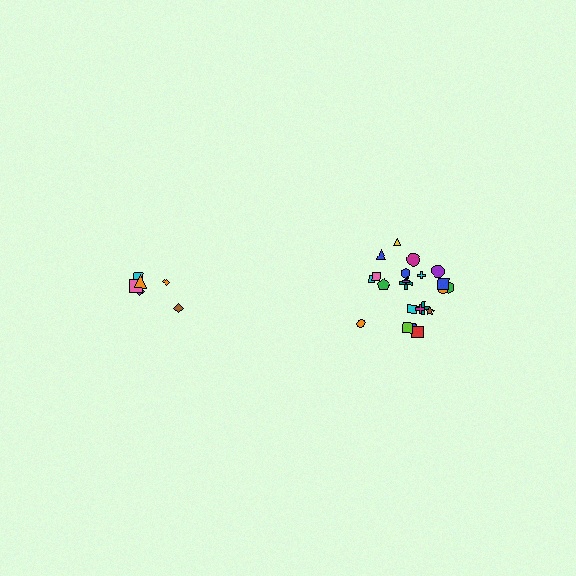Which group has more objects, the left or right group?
The right group.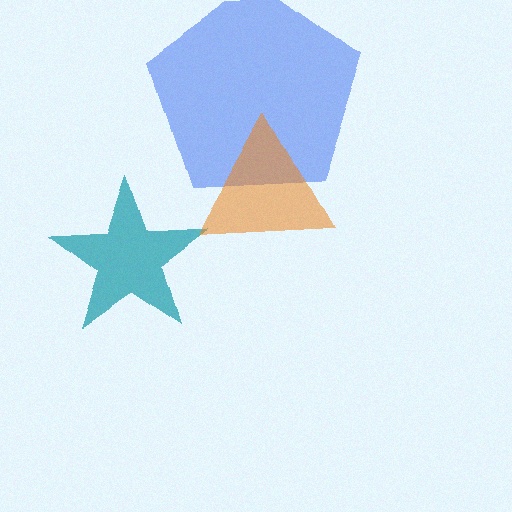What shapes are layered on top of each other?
The layered shapes are: a teal star, a blue pentagon, an orange triangle.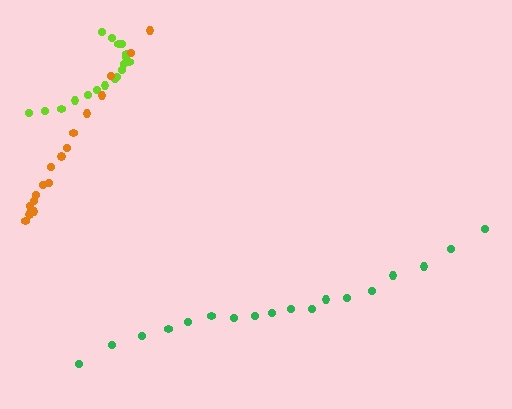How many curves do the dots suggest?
There are 3 distinct paths.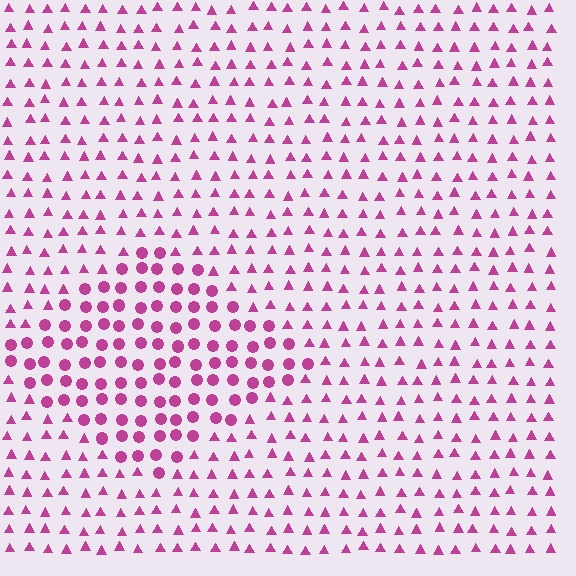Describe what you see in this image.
The image is filled with small magenta elements arranged in a uniform grid. A diamond-shaped region contains circles, while the surrounding area contains triangles. The boundary is defined purely by the change in element shape.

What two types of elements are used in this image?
The image uses circles inside the diamond region and triangles outside it.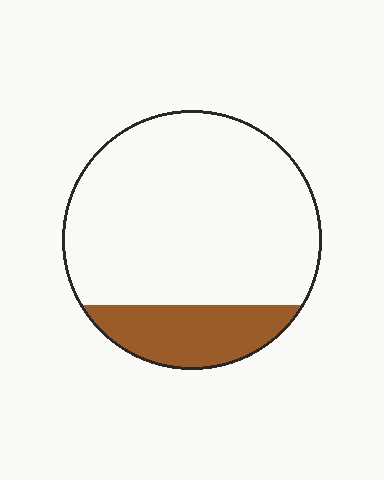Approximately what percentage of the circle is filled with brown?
Approximately 20%.